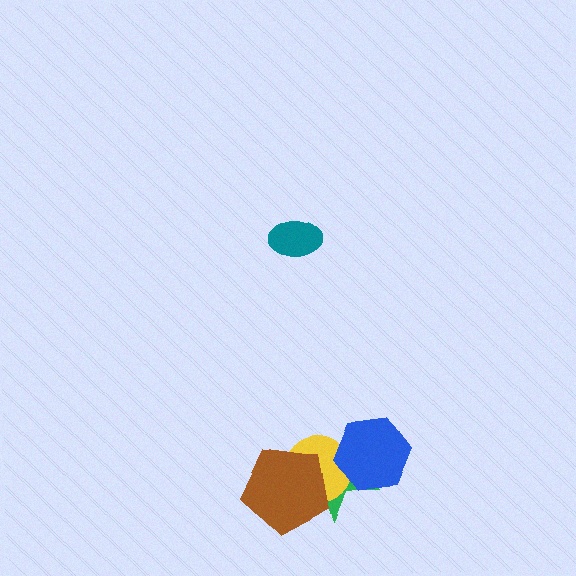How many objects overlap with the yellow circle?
3 objects overlap with the yellow circle.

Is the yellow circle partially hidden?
Yes, it is partially covered by another shape.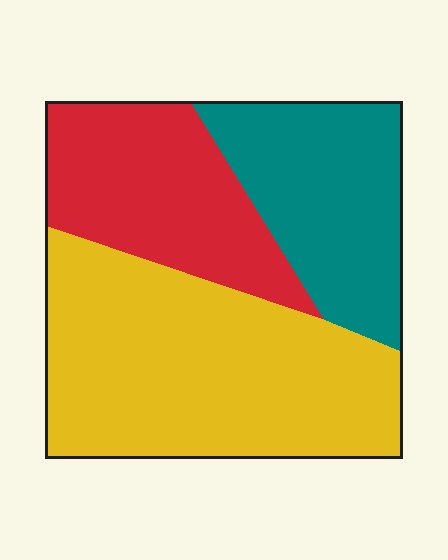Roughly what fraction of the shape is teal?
Teal covers about 25% of the shape.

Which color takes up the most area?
Yellow, at roughly 50%.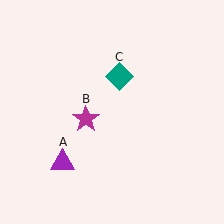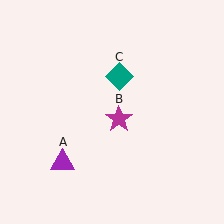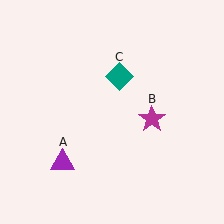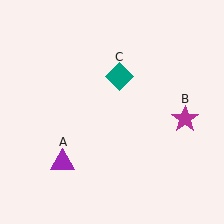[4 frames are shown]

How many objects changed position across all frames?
1 object changed position: magenta star (object B).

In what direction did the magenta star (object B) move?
The magenta star (object B) moved right.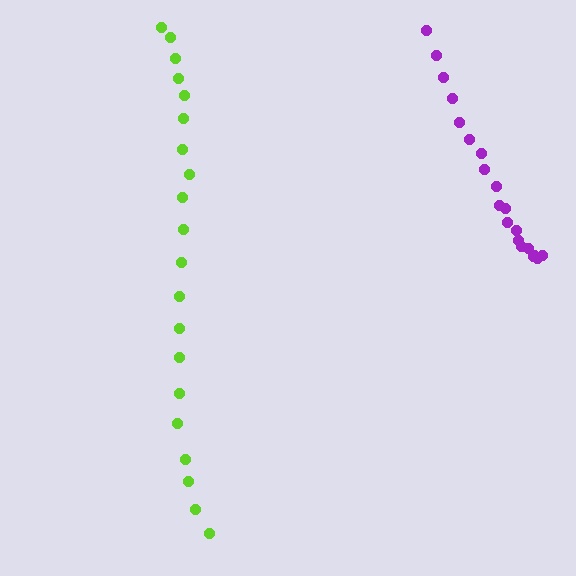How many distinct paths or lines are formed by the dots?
There are 2 distinct paths.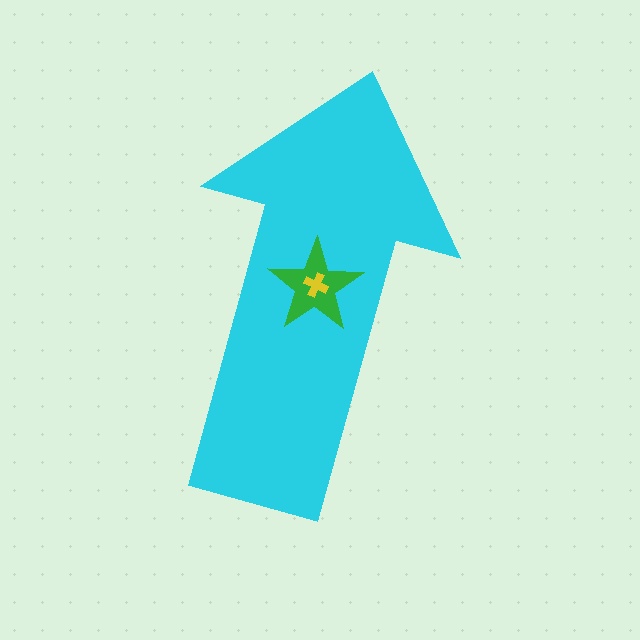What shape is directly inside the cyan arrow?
The green star.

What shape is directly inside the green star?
The yellow cross.